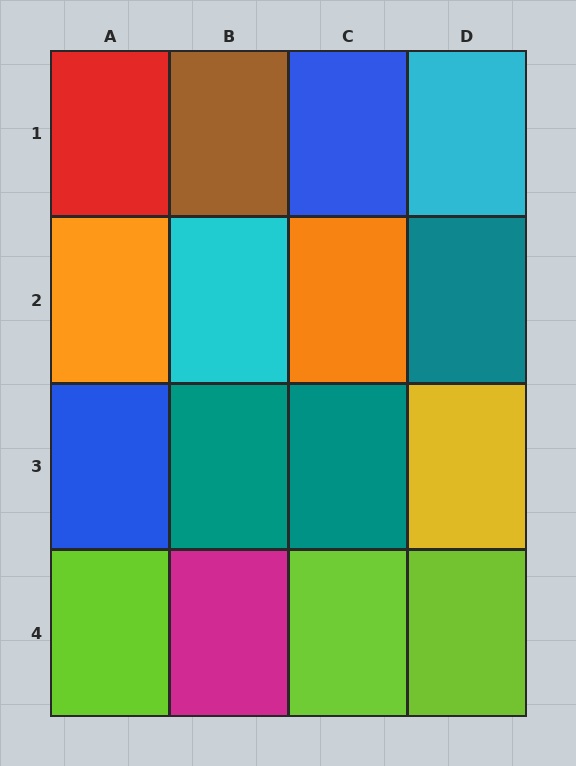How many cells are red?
1 cell is red.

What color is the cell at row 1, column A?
Red.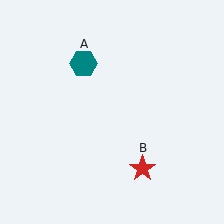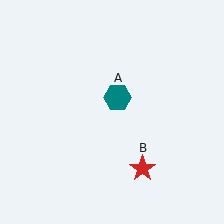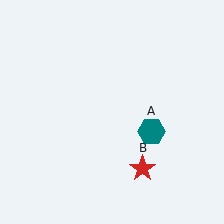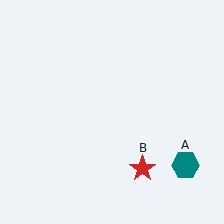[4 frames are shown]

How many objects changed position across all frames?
1 object changed position: teal hexagon (object A).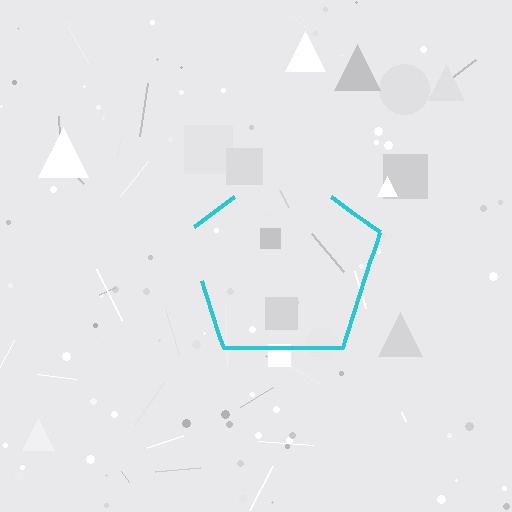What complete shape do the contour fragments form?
The contour fragments form a pentagon.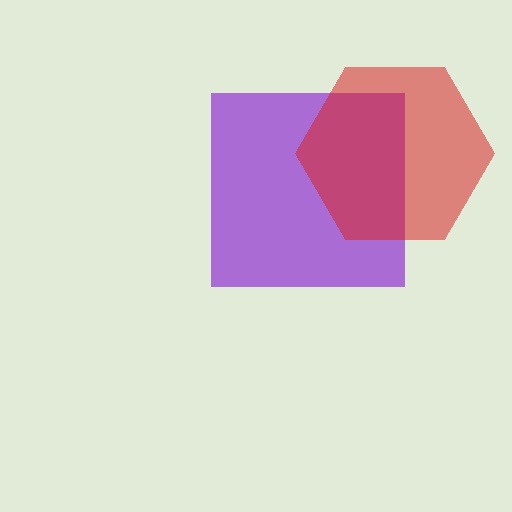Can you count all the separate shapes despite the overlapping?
Yes, there are 2 separate shapes.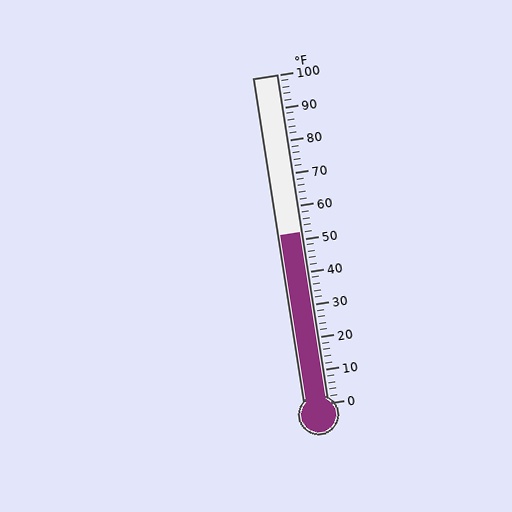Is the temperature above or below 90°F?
The temperature is below 90°F.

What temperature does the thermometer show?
The thermometer shows approximately 52°F.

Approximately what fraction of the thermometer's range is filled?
The thermometer is filled to approximately 50% of its range.